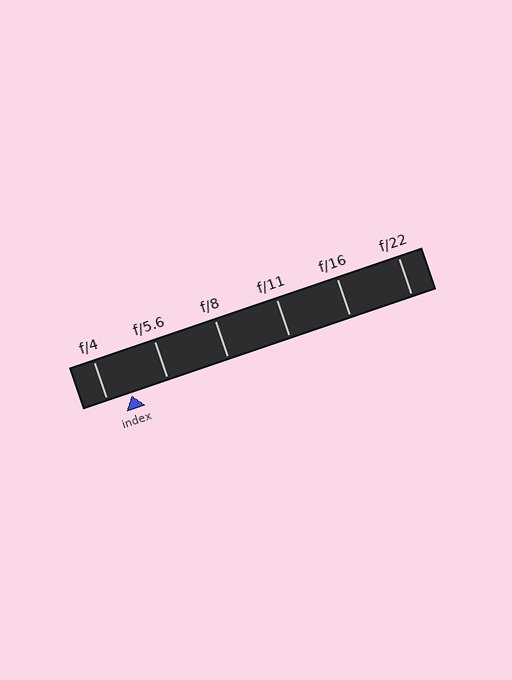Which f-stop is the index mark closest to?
The index mark is closest to f/4.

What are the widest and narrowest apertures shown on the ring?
The widest aperture shown is f/4 and the narrowest is f/22.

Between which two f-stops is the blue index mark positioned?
The index mark is between f/4 and f/5.6.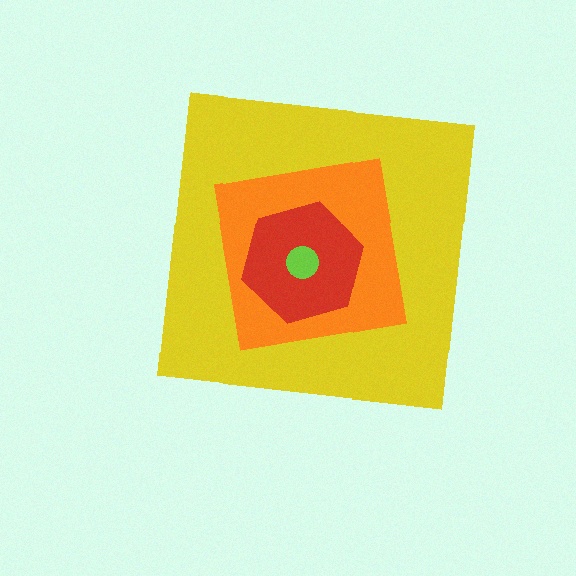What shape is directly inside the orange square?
The red hexagon.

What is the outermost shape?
The yellow square.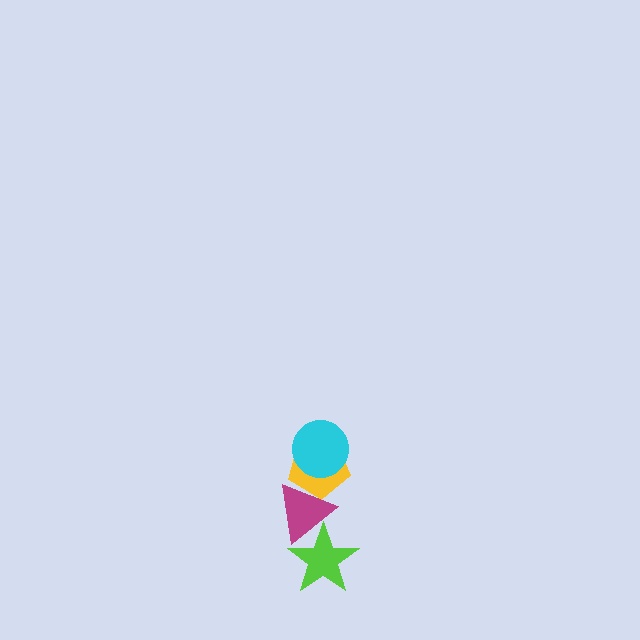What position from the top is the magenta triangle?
The magenta triangle is 3rd from the top.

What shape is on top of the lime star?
The magenta triangle is on top of the lime star.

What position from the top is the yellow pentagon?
The yellow pentagon is 2nd from the top.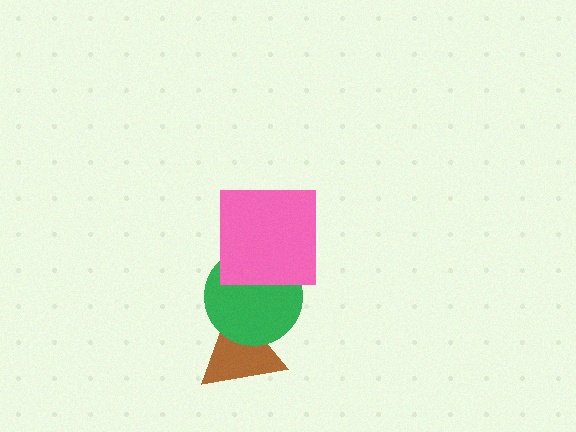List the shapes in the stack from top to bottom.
From top to bottom: the pink square, the green circle, the brown triangle.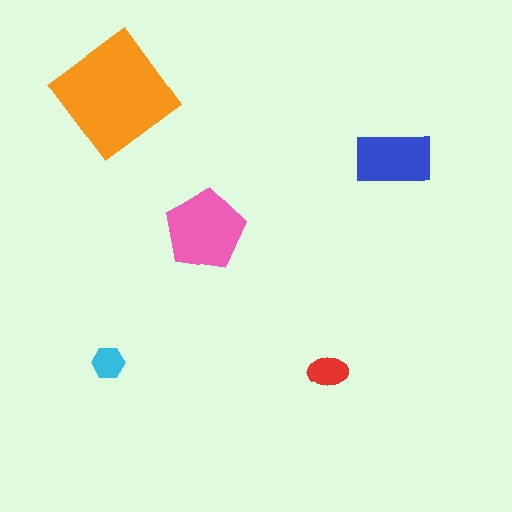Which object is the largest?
The orange diamond.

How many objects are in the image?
There are 5 objects in the image.